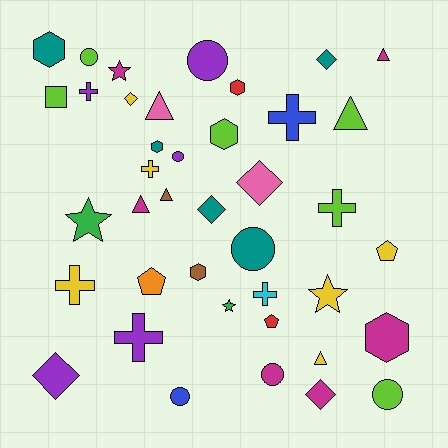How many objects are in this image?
There are 40 objects.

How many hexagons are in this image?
There are 6 hexagons.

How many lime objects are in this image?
There are 6 lime objects.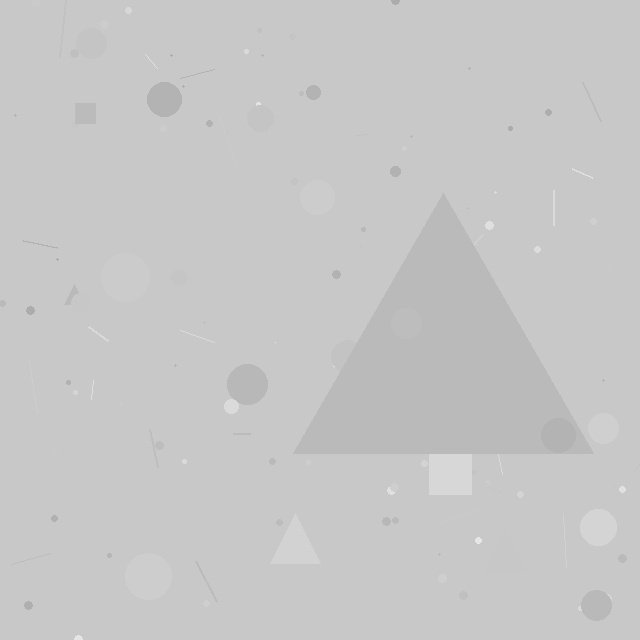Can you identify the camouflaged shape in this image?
The camouflaged shape is a triangle.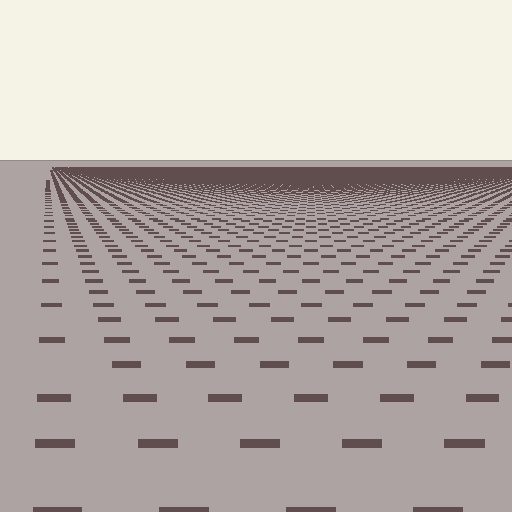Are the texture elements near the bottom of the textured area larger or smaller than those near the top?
Larger. Near the bottom, elements are closer to the viewer and appear at a bigger on-screen size.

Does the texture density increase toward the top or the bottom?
Density increases toward the top.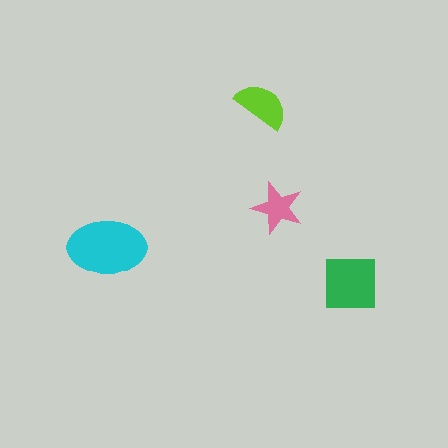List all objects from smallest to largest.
The pink star, the lime semicircle, the green square, the cyan ellipse.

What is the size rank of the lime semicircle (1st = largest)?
3rd.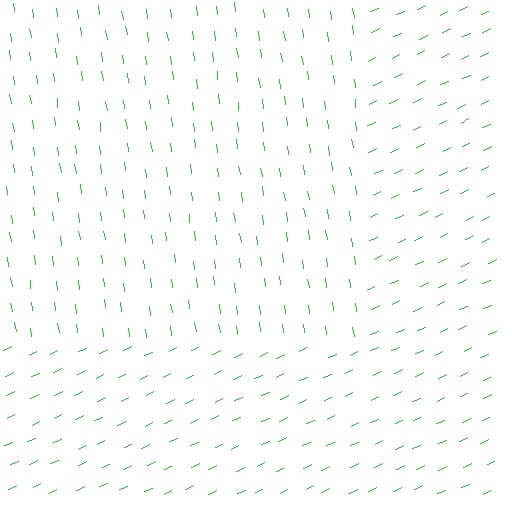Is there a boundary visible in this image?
Yes, there is a texture boundary formed by a change in line orientation.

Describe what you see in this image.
The image is filled with small green line segments. A rectangle region in the image has lines oriented differently from the surrounding lines, creating a visible texture boundary.